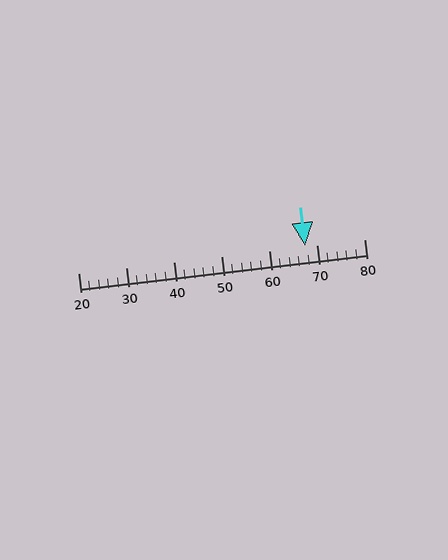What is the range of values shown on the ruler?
The ruler shows values from 20 to 80.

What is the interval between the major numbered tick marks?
The major tick marks are spaced 10 units apart.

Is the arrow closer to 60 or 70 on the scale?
The arrow is closer to 70.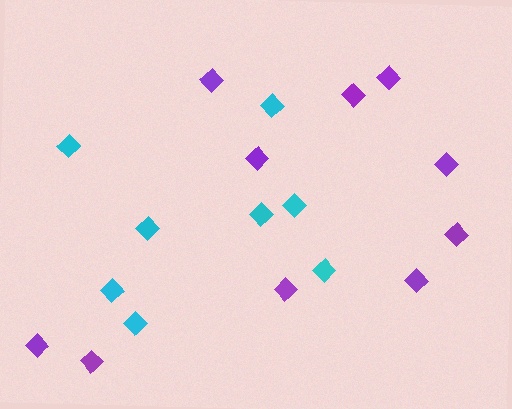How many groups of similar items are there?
There are 2 groups: one group of purple diamonds (10) and one group of cyan diamonds (8).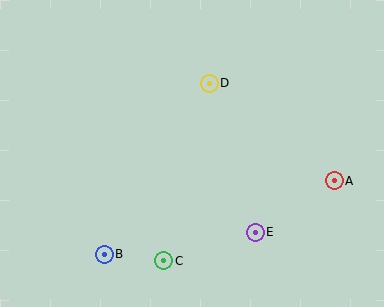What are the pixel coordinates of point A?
Point A is at (334, 181).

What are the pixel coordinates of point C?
Point C is at (164, 261).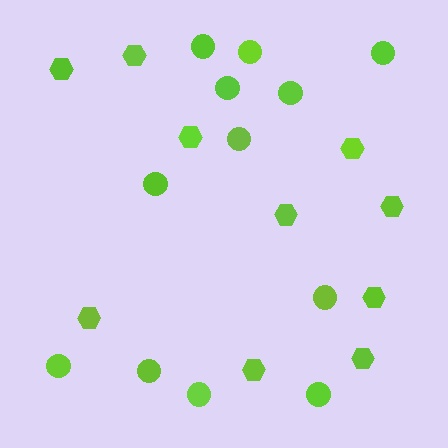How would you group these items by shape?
There are 2 groups: one group of hexagons (10) and one group of circles (12).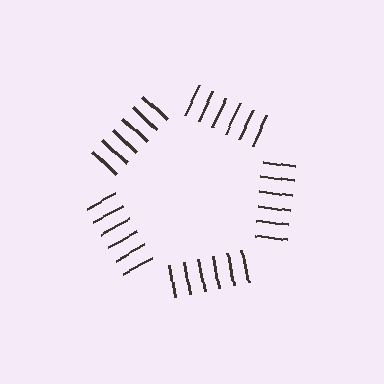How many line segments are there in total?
30 — 6 along each of the 5 edges.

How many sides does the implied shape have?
5 sides — the line-ends trace a pentagon.